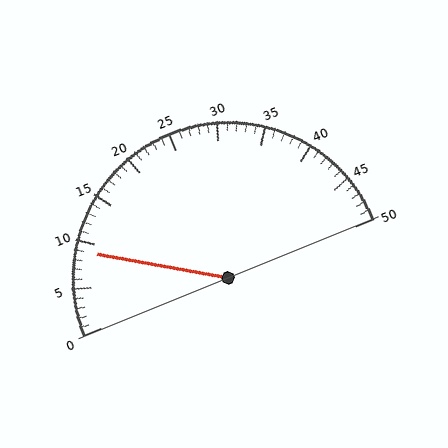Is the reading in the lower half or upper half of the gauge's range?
The reading is in the lower half of the range (0 to 50).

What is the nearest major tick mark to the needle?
The nearest major tick mark is 10.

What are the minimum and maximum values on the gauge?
The gauge ranges from 0 to 50.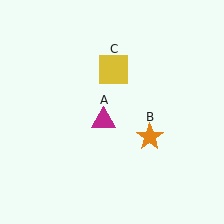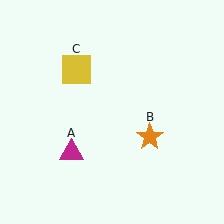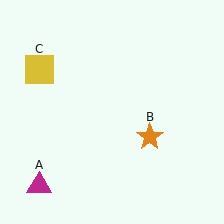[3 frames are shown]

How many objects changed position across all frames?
2 objects changed position: magenta triangle (object A), yellow square (object C).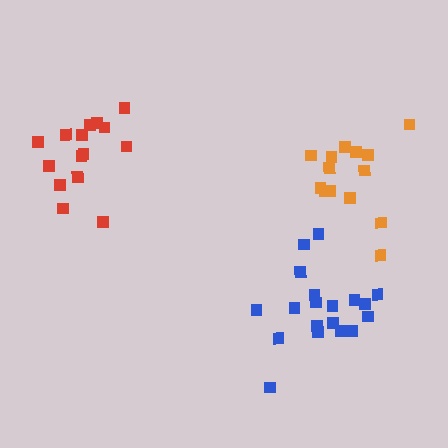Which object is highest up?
The red cluster is topmost.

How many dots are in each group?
Group 1: 15 dots, Group 2: 19 dots, Group 3: 14 dots (48 total).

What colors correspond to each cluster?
The clusters are colored: red, blue, orange.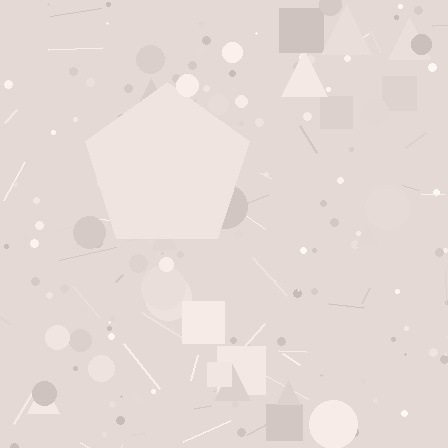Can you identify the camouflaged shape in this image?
The camouflaged shape is a pentagon.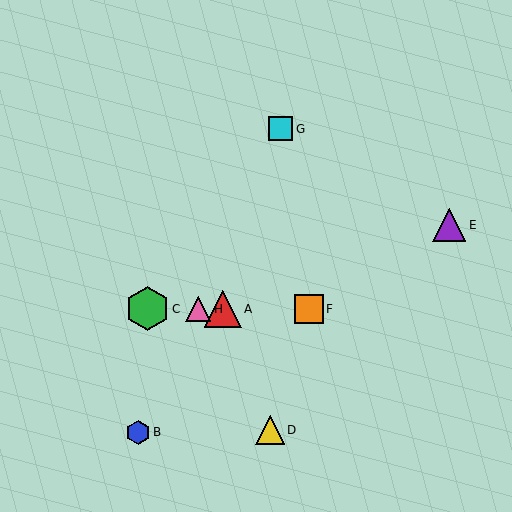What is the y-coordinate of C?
Object C is at y≈309.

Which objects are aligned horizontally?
Objects A, C, F, H are aligned horizontally.